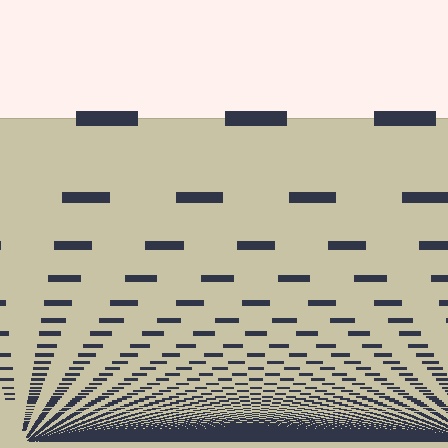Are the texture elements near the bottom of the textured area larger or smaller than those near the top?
Smaller. The gradient is inverted — elements near the bottom are smaller and denser.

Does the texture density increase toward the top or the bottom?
Density increases toward the bottom.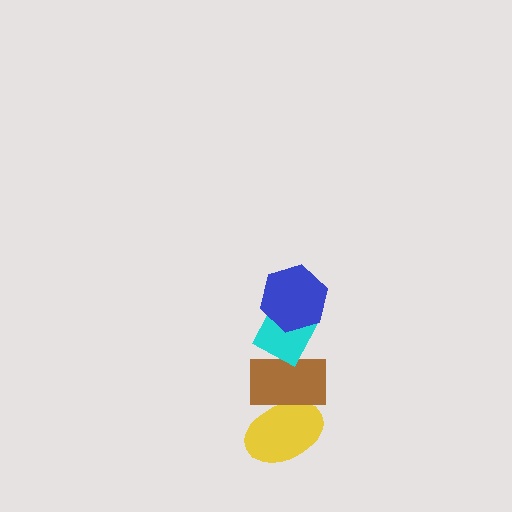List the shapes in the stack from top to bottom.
From top to bottom: the blue hexagon, the cyan diamond, the brown rectangle, the yellow ellipse.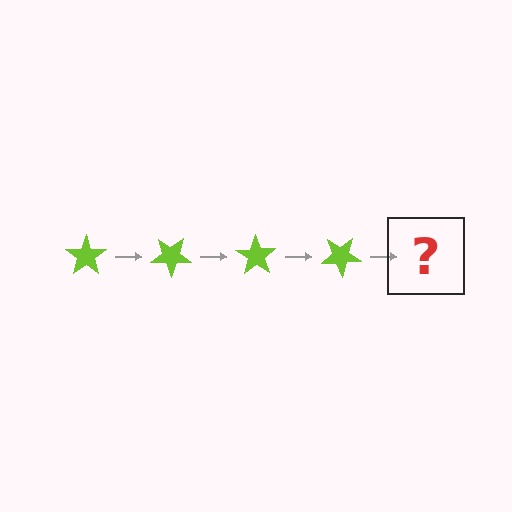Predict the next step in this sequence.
The next step is a lime star rotated 140 degrees.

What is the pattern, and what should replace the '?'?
The pattern is that the star rotates 35 degrees each step. The '?' should be a lime star rotated 140 degrees.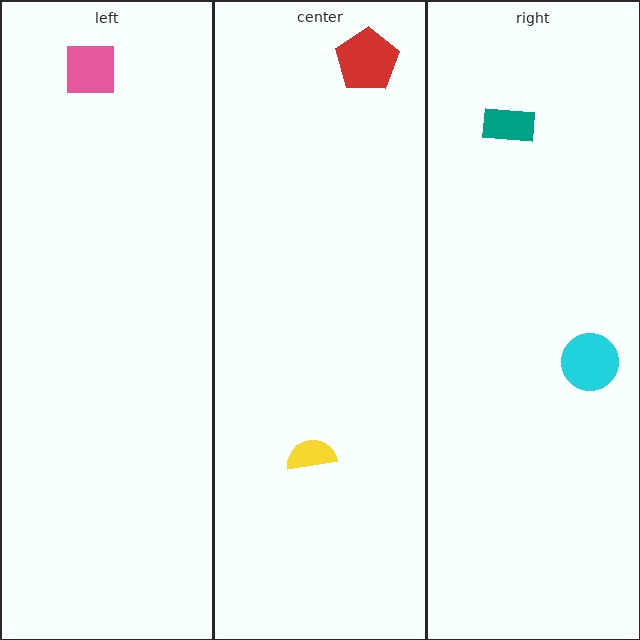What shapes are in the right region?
The cyan circle, the teal rectangle.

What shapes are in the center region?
The red pentagon, the yellow semicircle.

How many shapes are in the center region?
2.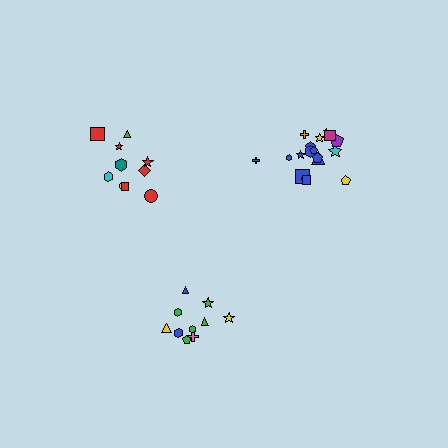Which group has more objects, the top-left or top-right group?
The top-right group.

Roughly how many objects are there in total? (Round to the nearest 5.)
Roughly 40 objects in total.